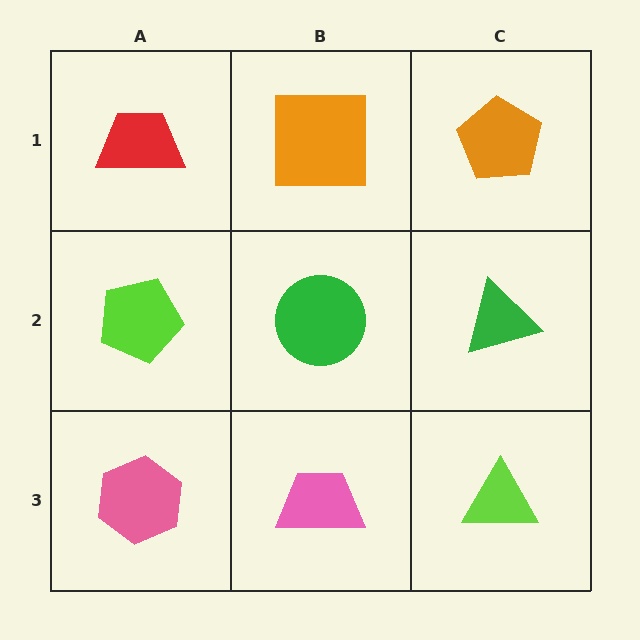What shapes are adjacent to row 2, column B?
An orange square (row 1, column B), a pink trapezoid (row 3, column B), a lime pentagon (row 2, column A), a green triangle (row 2, column C).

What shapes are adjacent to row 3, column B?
A green circle (row 2, column B), a pink hexagon (row 3, column A), a lime triangle (row 3, column C).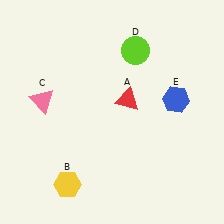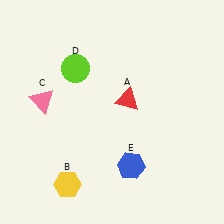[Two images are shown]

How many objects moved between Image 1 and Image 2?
2 objects moved between the two images.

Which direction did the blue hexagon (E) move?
The blue hexagon (E) moved down.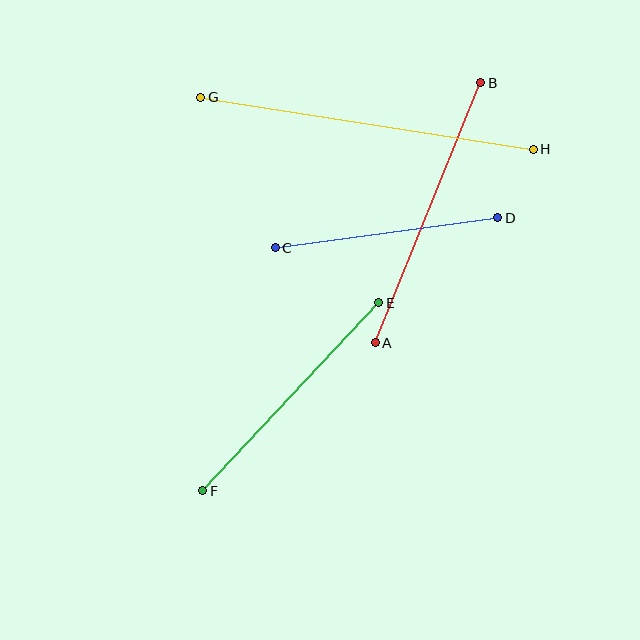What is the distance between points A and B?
The distance is approximately 281 pixels.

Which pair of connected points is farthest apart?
Points G and H are farthest apart.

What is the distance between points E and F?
The distance is approximately 257 pixels.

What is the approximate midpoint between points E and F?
The midpoint is at approximately (291, 397) pixels.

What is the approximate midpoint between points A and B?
The midpoint is at approximately (428, 213) pixels.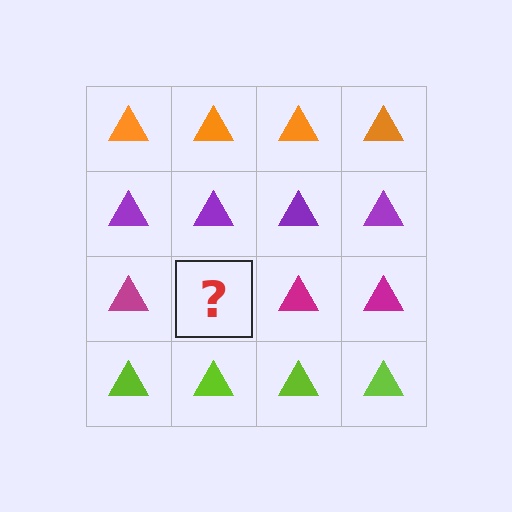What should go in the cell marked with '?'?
The missing cell should contain a magenta triangle.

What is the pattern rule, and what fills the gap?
The rule is that each row has a consistent color. The gap should be filled with a magenta triangle.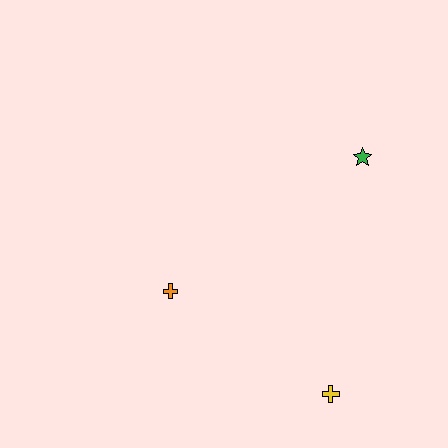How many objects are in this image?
There are 3 objects.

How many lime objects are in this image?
There are no lime objects.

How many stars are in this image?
There is 1 star.